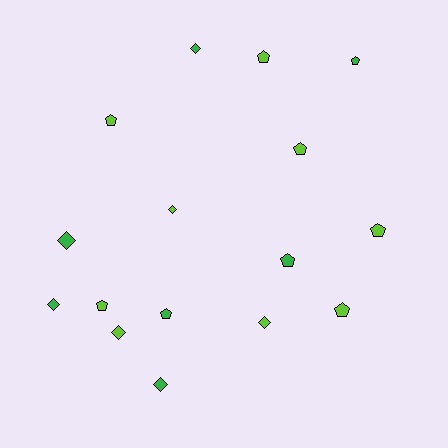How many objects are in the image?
There are 16 objects.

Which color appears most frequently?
Lime, with 9 objects.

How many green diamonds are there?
There are 4 green diamonds.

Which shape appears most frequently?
Pentagon, with 9 objects.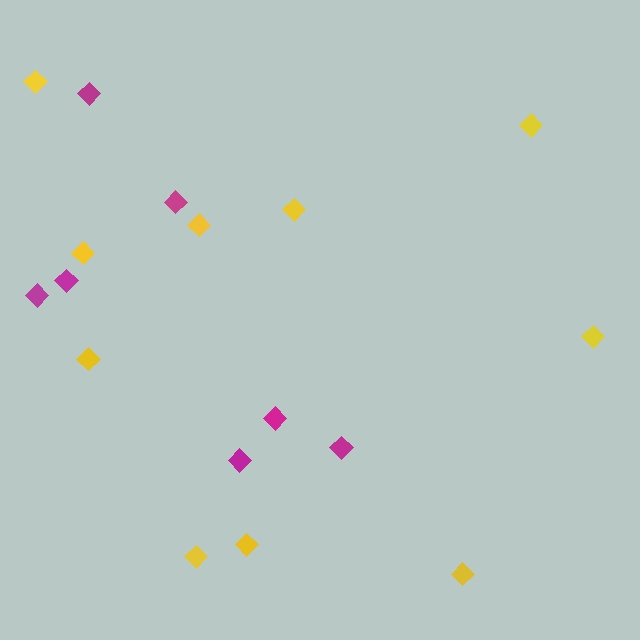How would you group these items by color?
There are 2 groups: one group of yellow diamonds (10) and one group of magenta diamonds (7).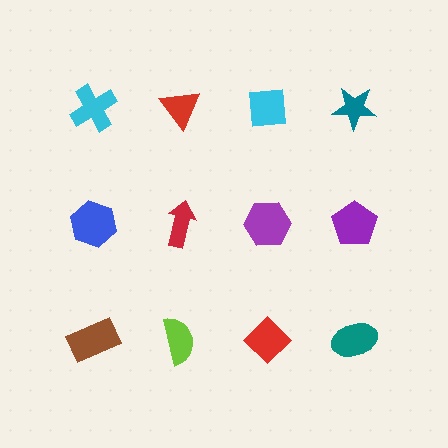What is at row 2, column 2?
A red arrow.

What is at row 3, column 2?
A lime semicircle.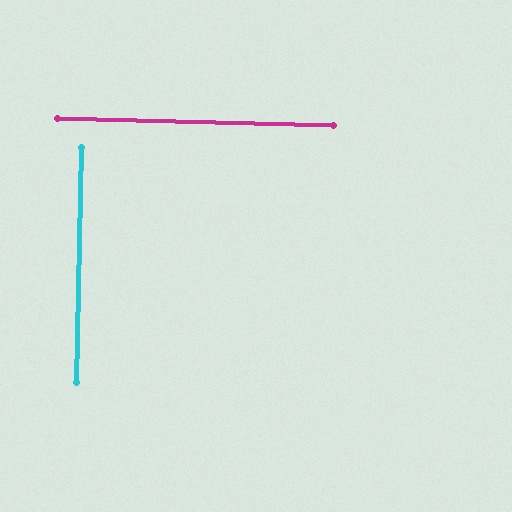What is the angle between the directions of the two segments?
Approximately 90 degrees.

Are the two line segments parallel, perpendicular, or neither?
Perpendicular — they meet at approximately 90°.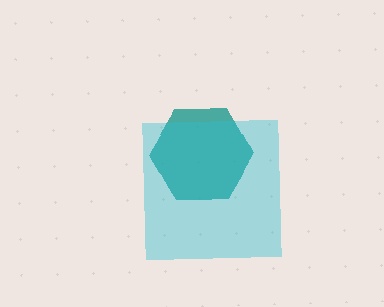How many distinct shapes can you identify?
There are 2 distinct shapes: a teal hexagon, a cyan square.